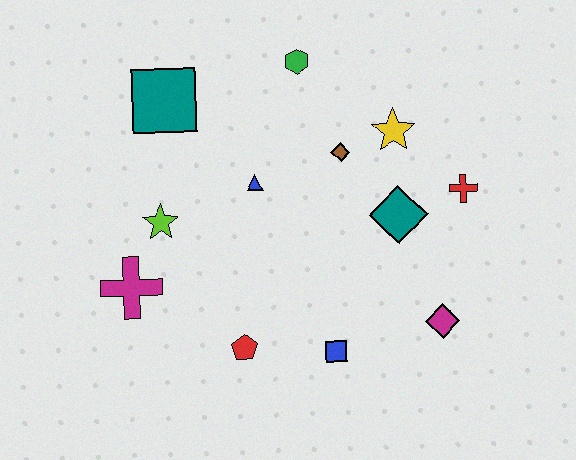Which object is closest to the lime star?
The magenta cross is closest to the lime star.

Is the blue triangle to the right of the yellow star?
No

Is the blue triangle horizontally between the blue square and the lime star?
Yes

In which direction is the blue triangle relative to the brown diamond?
The blue triangle is to the left of the brown diamond.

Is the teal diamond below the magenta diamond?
No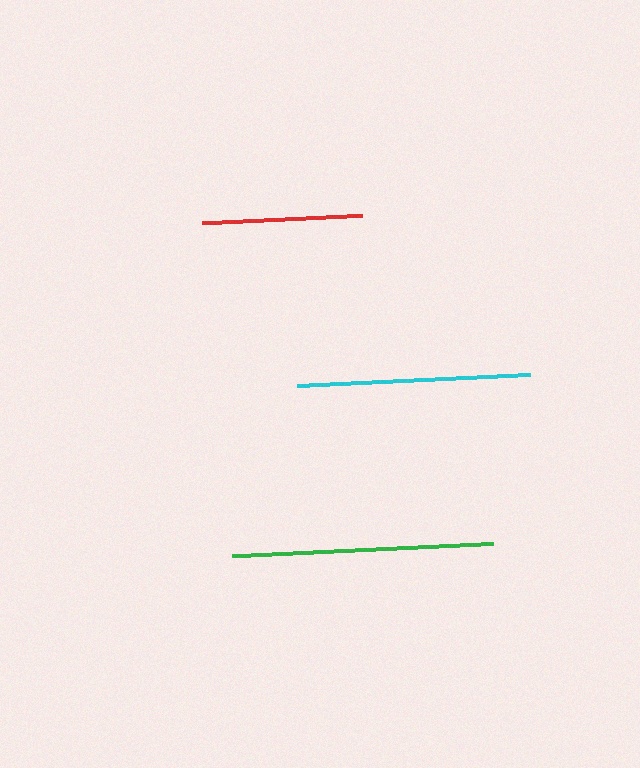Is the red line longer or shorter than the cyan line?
The cyan line is longer than the red line.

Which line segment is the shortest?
The red line is the shortest at approximately 160 pixels.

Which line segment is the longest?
The green line is the longest at approximately 261 pixels.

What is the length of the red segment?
The red segment is approximately 160 pixels long.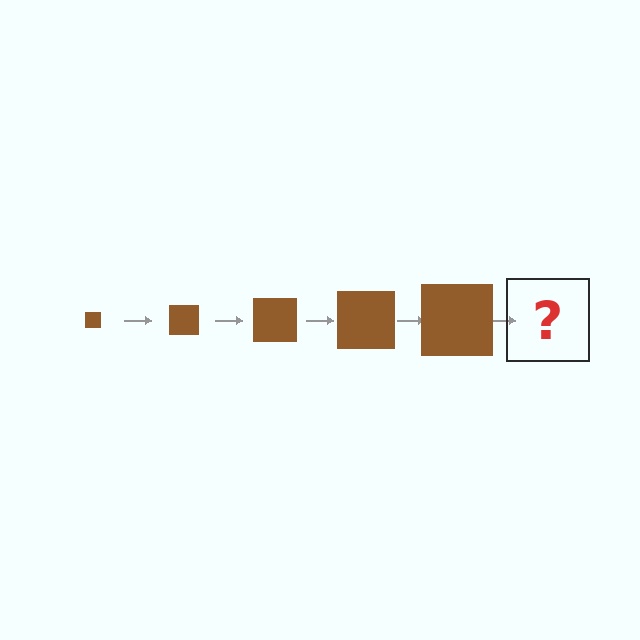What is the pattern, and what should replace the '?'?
The pattern is that the square gets progressively larger each step. The '?' should be a brown square, larger than the previous one.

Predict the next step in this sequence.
The next step is a brown square, larger than the previous one.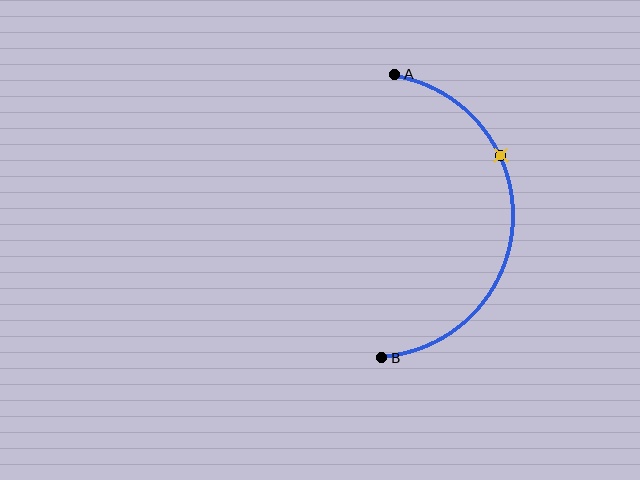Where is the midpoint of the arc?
The arc midpoint is the point on the curve farthest from the straight line joining A and B. It sits to the right of that line.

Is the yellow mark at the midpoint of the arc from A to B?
No. The yellow mark lies on the arc but is closer to endpoint A. The arc midpoint would be at the point on the curve equidistant along the arc from both A and B.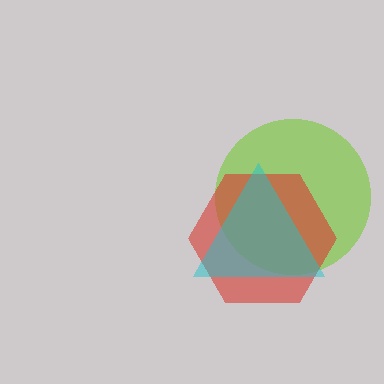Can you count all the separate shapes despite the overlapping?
Yes, there are 3 separate shapes.